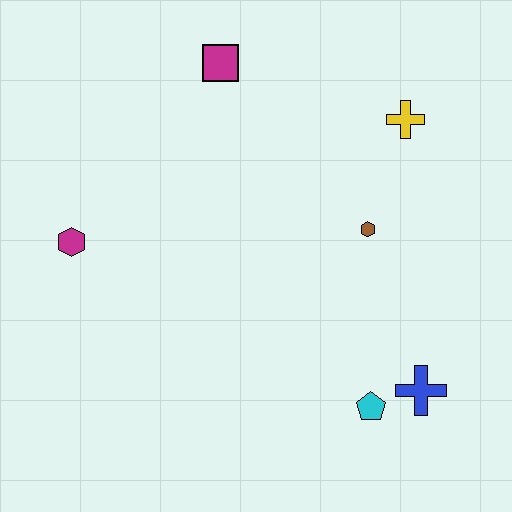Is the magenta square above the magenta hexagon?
Yes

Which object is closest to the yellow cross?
The brown hexagon is closest to the yellow cross.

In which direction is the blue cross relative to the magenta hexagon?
The blue cross is to the right of the magenta hexagon.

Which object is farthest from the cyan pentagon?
The magenta square is farthest from the cyan pentagon.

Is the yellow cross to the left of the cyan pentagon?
No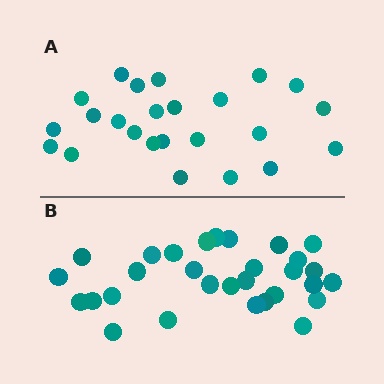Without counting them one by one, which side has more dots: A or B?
Region B (the bottom region) has more dots.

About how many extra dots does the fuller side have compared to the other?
Region B has about 6 more dots than region A.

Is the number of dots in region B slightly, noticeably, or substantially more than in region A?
Region B has noticeably more, but not dramatically so. The ratio is roughly 1.2 to 1.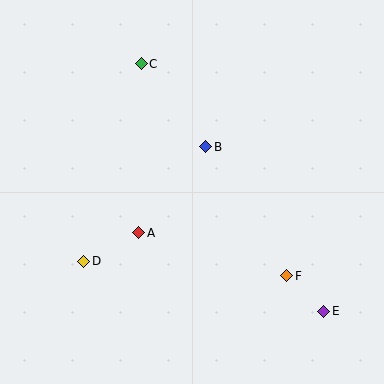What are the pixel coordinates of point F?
Point F is at (287, 276).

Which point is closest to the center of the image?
Point B at (206, 147) is closest to the center.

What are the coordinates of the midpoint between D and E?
The midpoint between D and E is at (204, 286).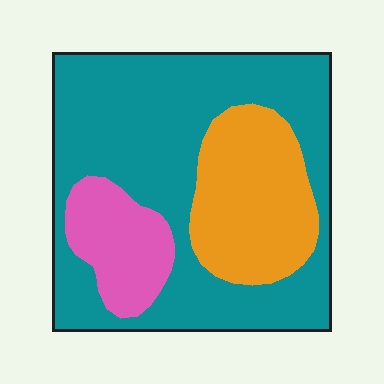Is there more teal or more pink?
Teal.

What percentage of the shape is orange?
Orange covers about 25% of the shape.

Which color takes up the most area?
Teal, at roughly 65%.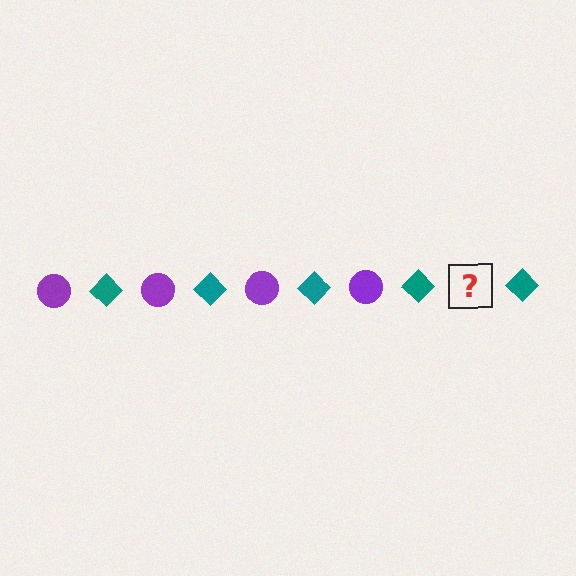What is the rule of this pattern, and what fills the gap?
The rule is that the pattern alternates between purple circle and teal diamond. The gap should be filled with a purple circle.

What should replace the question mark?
The question mark should be replaced with a purple circle.